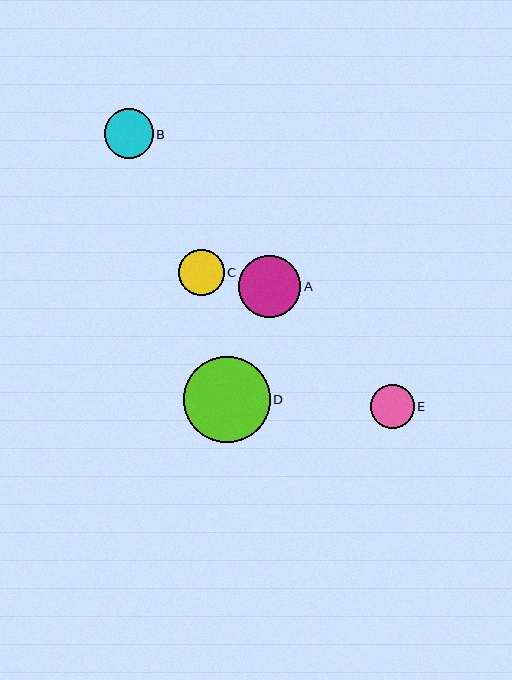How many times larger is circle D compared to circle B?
Circle D is approximately 1.8 times the size of circle B.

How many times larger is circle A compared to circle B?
Circle A is approximately 1.3 times the size of circle B.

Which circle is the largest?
Circle D is the largest with a size of approximately 87 pixels.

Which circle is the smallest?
Circle E is the smallest with a size of approximately 44 pixels.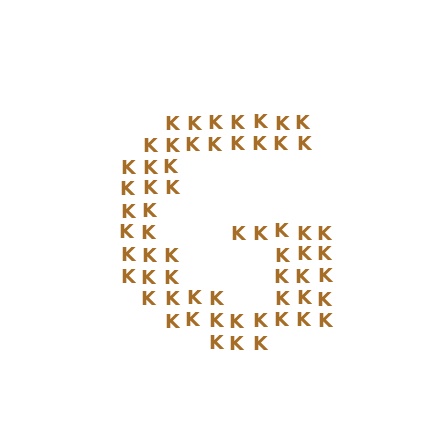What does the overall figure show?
The overall figure shows the letter G.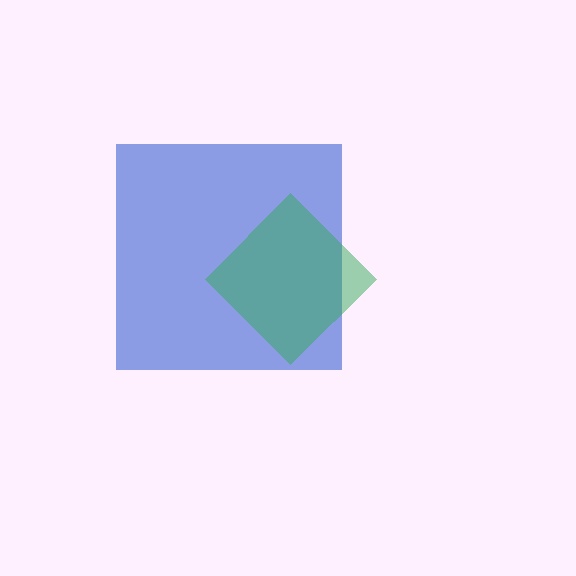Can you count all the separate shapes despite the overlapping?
Yes, there are 2 separate shapes.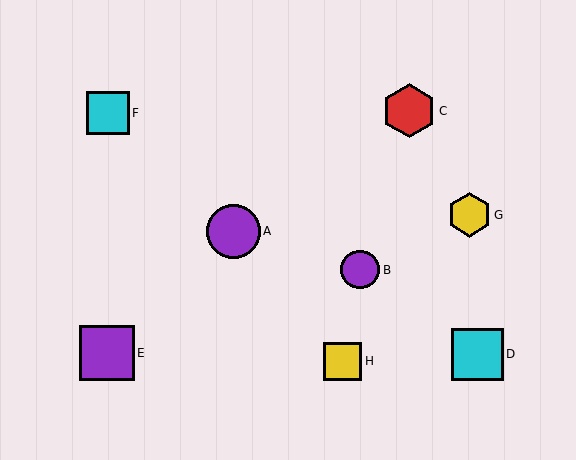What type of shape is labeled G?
Shape G is a yellow hexagon.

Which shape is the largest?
The purple square (labeled E) is the largest.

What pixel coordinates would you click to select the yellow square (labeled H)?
Click at (343, 361) to select the yellow square H.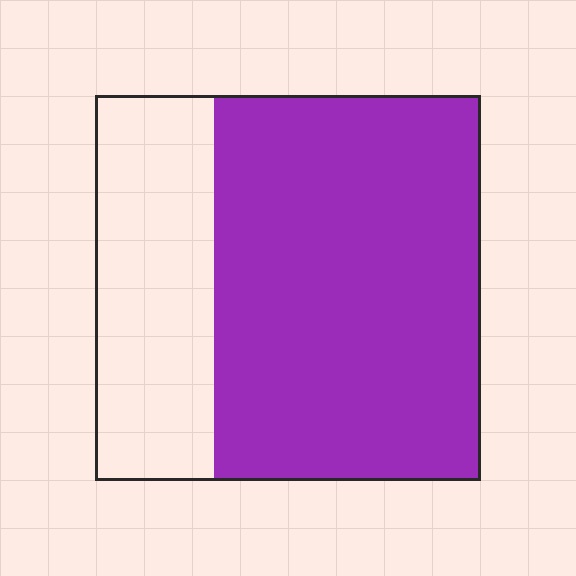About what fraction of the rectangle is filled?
About two thirds (2/3).